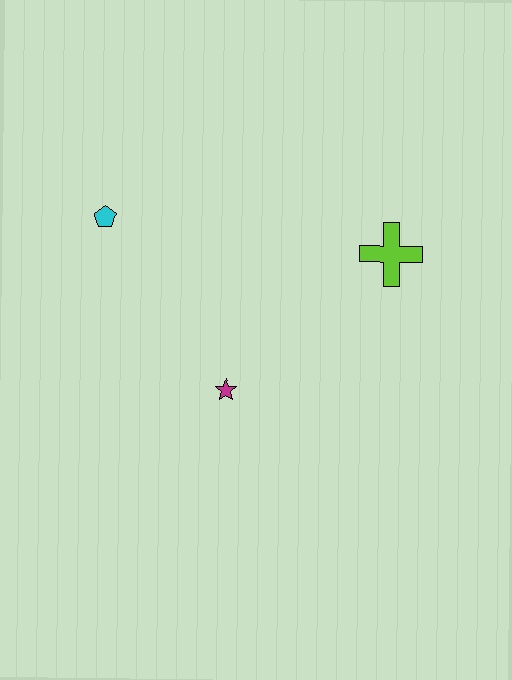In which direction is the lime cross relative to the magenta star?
The lime cross is to the right of the magenta star.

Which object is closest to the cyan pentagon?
The magenta star is closest to the cyan pentagon.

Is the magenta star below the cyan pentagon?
Yes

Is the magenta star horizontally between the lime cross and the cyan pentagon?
Yes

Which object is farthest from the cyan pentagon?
The lime cross is farthest from the cyan pentagon.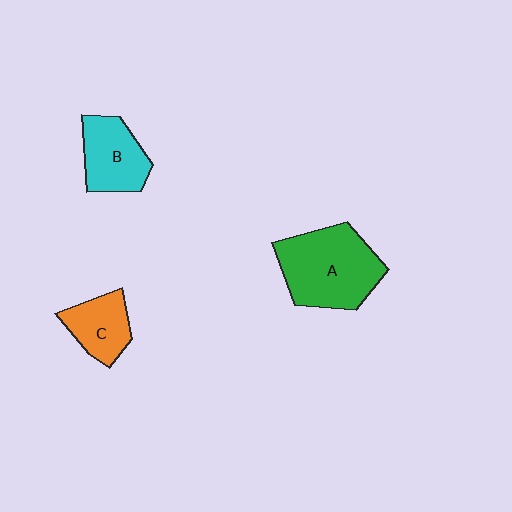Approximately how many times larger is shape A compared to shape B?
Approximately 1.6 times.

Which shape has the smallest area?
Shape C (orange).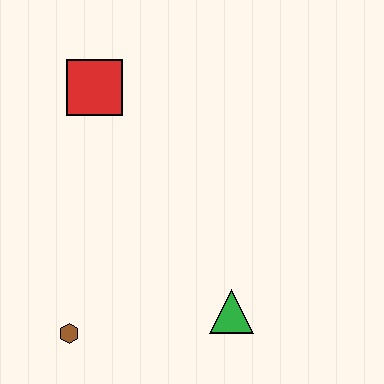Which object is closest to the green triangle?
The brown hexagon is closest to the green triangle.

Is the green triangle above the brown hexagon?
Yes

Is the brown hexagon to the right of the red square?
No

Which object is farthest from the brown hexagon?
The red square is farthest from the brown hexagon.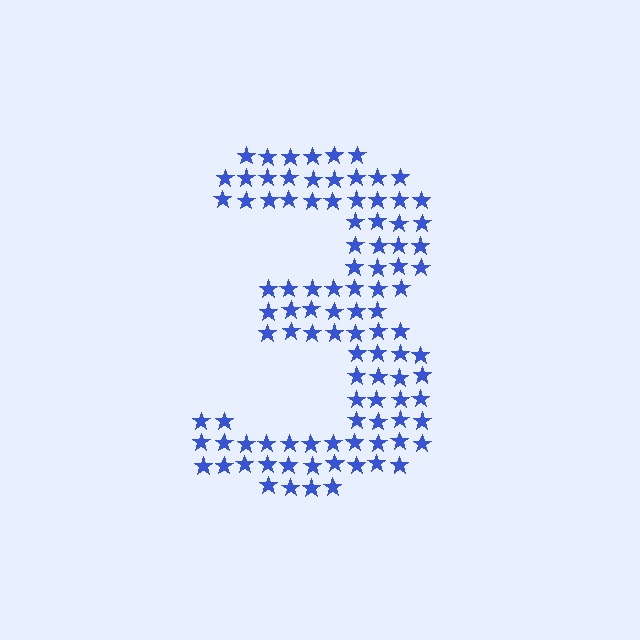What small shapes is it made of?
It is made of small stars.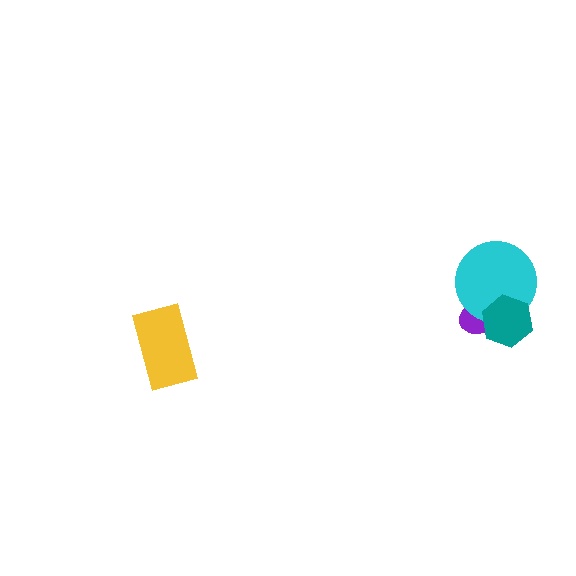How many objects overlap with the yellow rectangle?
0 objects overlap with the yellow rectangle.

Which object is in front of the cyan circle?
The teal hexagon is in front of the cyan circle.